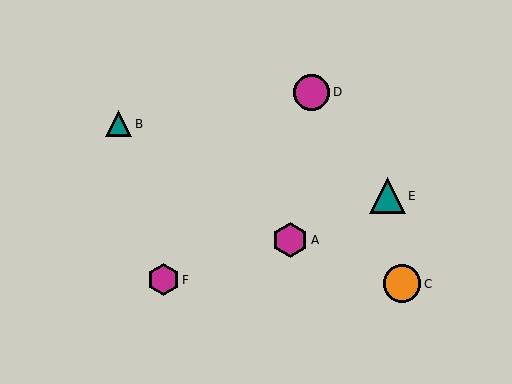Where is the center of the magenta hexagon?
The center of the magenta hexagon is at (290, 240).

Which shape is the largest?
The orange circle (labeled C) is the largest.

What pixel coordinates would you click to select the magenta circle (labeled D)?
Click at (311, 92) to select the magenta circle D.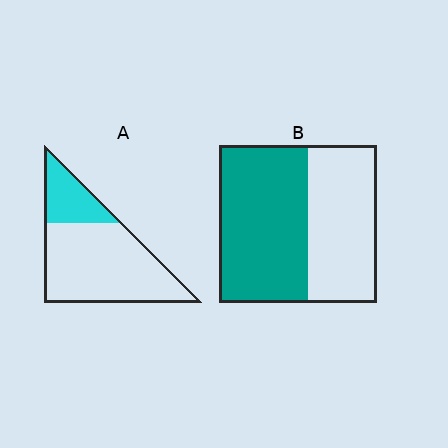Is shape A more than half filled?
No.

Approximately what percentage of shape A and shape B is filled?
A is approximately 25% and B is approximately 55%.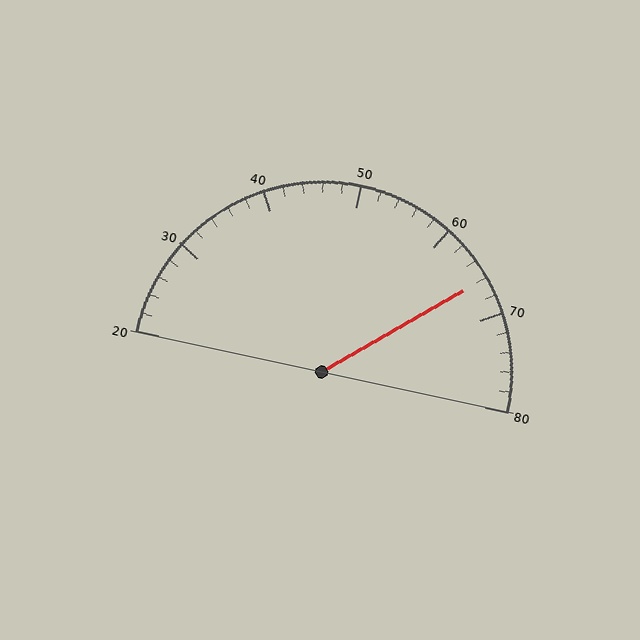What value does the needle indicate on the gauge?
The needle indicates approximately 66.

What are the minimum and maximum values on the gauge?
The gauge ranges from 20 to 80.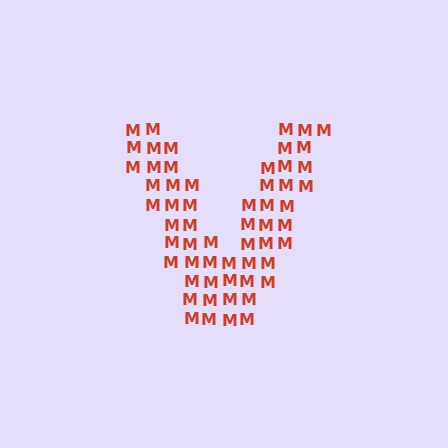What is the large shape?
The large shape is the letter V.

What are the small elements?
The small elements are letter M's.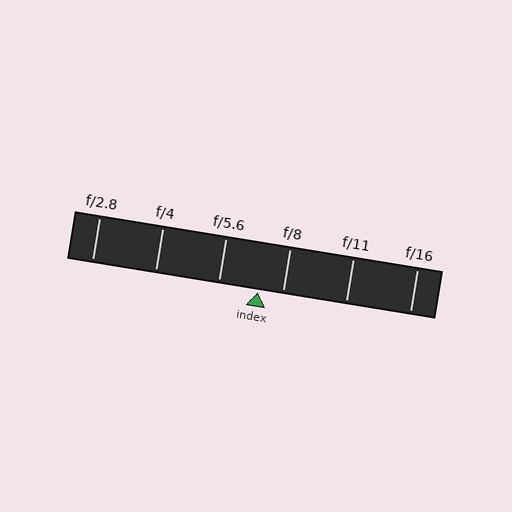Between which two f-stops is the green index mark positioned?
The index mark is between f/5.6 and f/8.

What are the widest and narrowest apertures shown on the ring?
The widest aperture shown is f/2.8 and the narrowest is f/16.